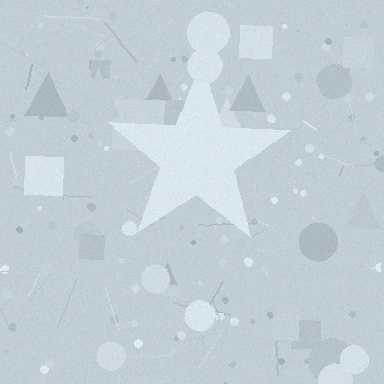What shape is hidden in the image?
A star is hidden in the image.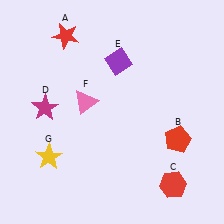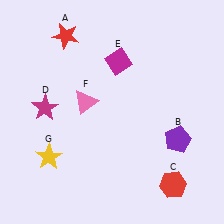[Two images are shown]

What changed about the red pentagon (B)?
In Image 1, B is red. In Image 2, it changed to purple.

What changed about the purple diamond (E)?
In Image 1, E is purple. In Image 2, it changed to magenta.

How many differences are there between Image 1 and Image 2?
There are 2 differences between the two images.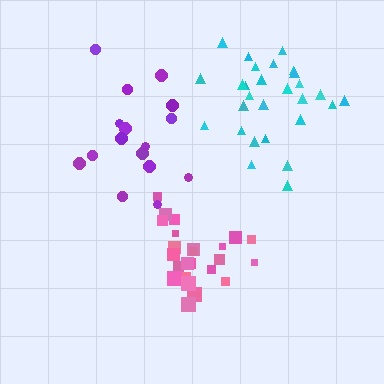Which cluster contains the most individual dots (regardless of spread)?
Cyan (28).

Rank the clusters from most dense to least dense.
pink, cyan, purple.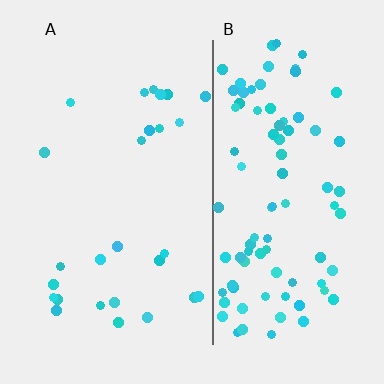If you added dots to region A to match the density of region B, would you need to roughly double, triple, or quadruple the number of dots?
Approximately quadruple.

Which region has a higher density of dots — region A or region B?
B (the right).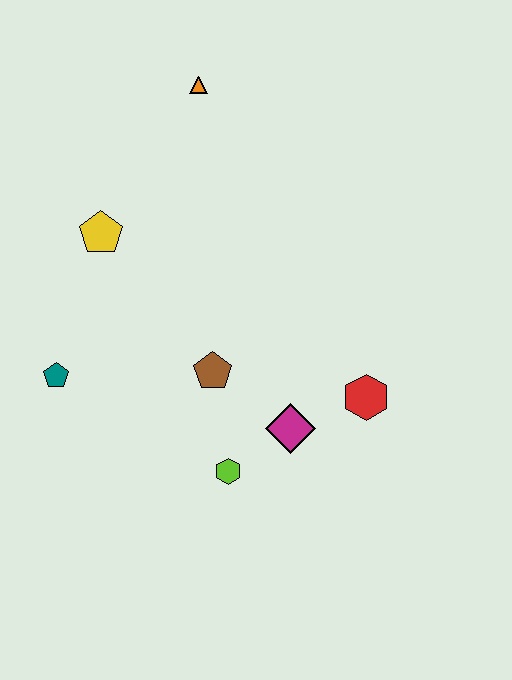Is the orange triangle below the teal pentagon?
No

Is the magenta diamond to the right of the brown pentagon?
Yes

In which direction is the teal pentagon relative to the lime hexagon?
The teal pentagon is to the left of the lime hexagon.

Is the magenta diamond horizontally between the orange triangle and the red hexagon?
Yes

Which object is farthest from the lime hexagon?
The orange triangle is farthest from the lime hexagon.